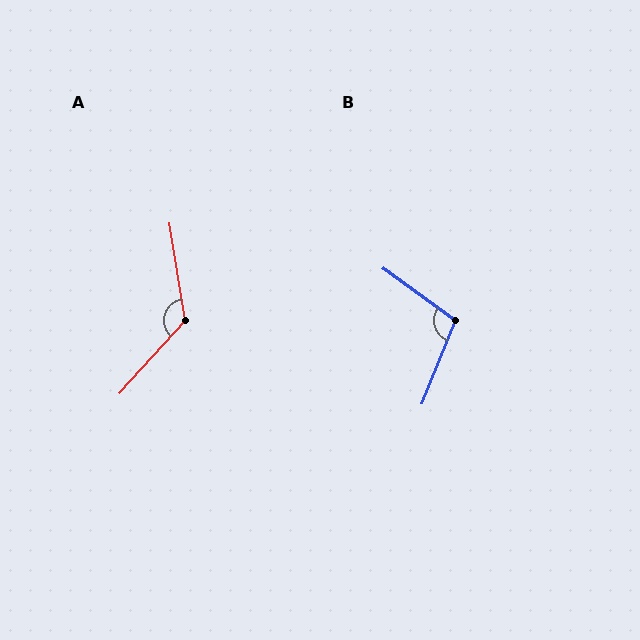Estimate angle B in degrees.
Approximately 104 degrees.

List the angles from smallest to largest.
B (104°), A (129°).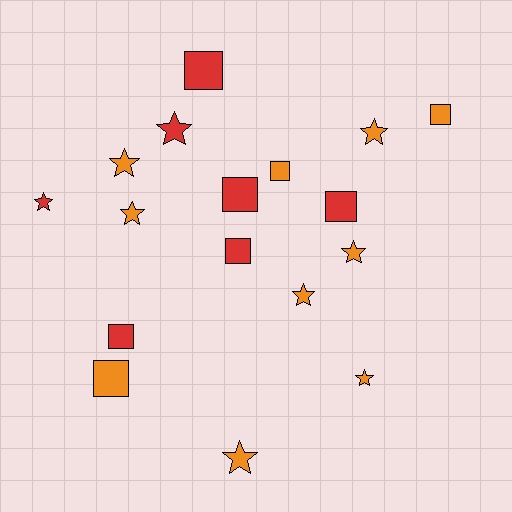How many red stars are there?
There are 2 red stars.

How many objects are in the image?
There are 17 objects.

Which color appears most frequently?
Orange, with 10 objects.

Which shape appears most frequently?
Star, with 9 objects.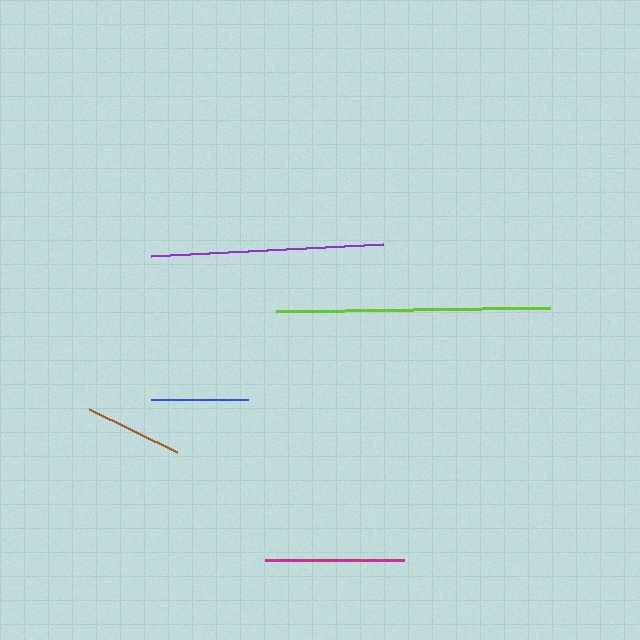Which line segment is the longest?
The lime line is the longest at approximately 274 pixels.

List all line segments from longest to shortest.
From longest to shortest: lime, purple, magenta, brown, blue.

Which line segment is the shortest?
The blue line is the shortest at approximately 96 pixels.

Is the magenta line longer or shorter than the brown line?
The magenta line is longer than the brown line.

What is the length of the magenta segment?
The magenta segment is approximately 138 pixels long.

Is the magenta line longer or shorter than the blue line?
The magenta line is longer than the blue line.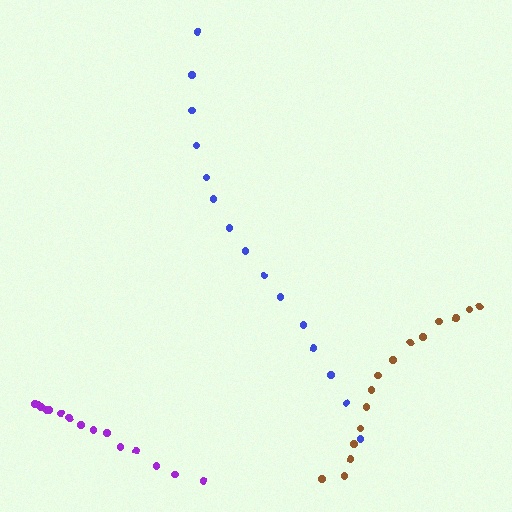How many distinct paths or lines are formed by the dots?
There are 3 distinct paths.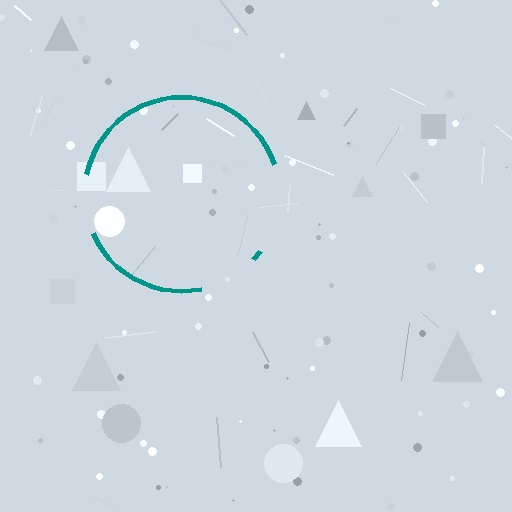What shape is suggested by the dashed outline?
The dashed outline suggests a circle.